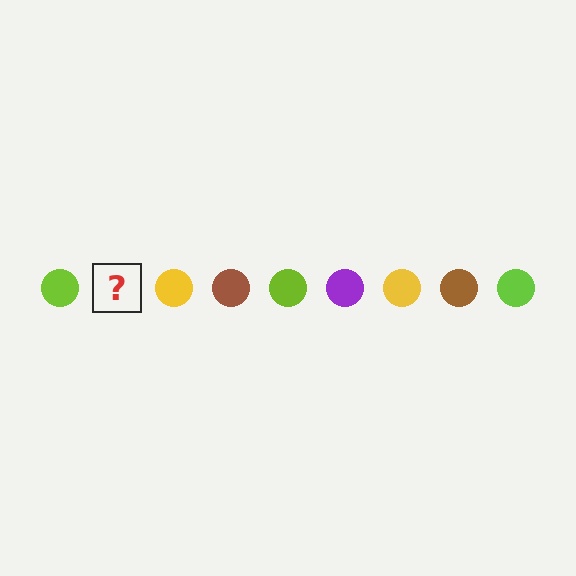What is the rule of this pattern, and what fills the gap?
The rule is that the pattern cycles through lime, purple, yellow, brown circles. The gap should be filled with a purple circle.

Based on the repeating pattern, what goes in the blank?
The blank should be a purple circle.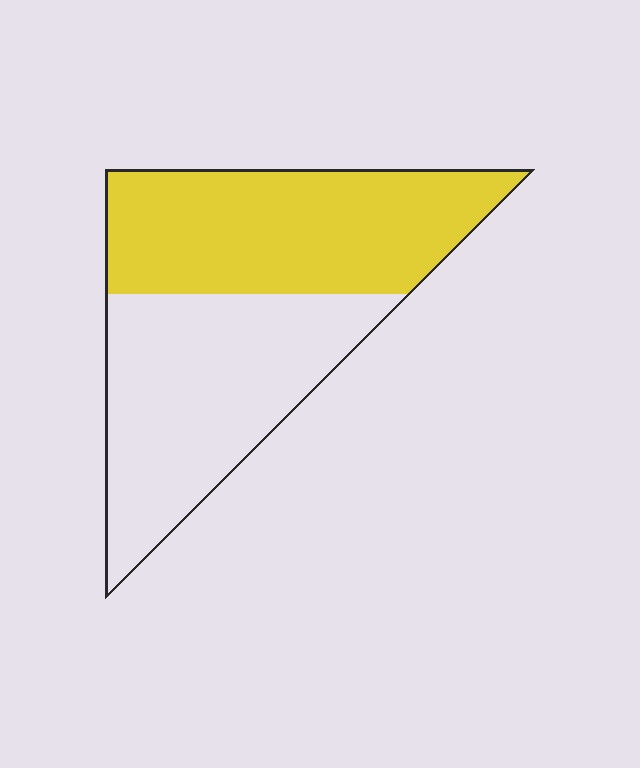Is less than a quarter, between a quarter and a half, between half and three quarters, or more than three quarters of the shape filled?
Between a quarter and a half.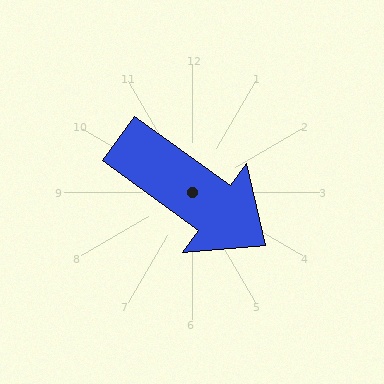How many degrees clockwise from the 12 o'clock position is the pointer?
Approximately 126 degrees.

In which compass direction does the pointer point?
Southeast.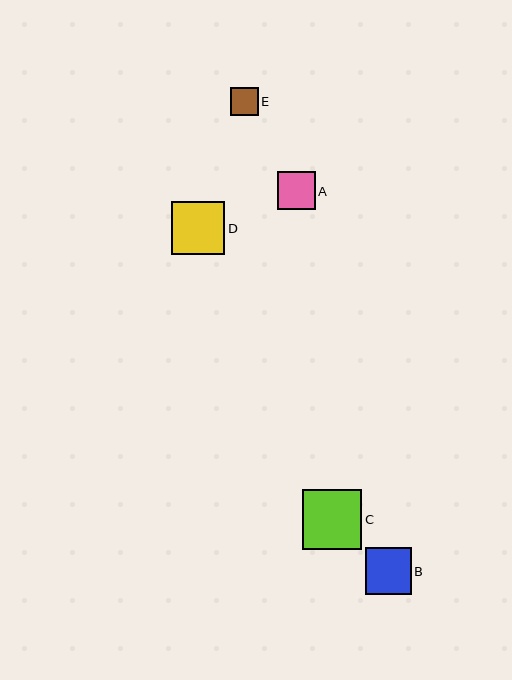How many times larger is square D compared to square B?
Square D is approximately 1.1 times the size of square B.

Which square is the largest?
Square C is the largest with a size of approximately 59 pixels.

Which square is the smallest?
Square E is the smallest with a size of approximately 28 pixels.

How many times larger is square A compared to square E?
Square A is approximately 1.4 times the size of square E.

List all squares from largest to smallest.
From largest to smallest: C, D, B, A, E.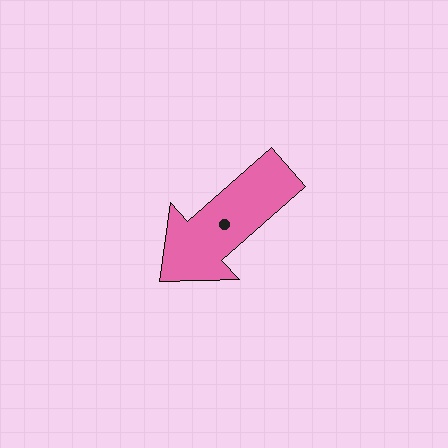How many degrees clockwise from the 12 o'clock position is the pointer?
Approximately 228 degrees.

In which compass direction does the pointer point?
Southwest.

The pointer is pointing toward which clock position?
Roughly 8 o'clock.